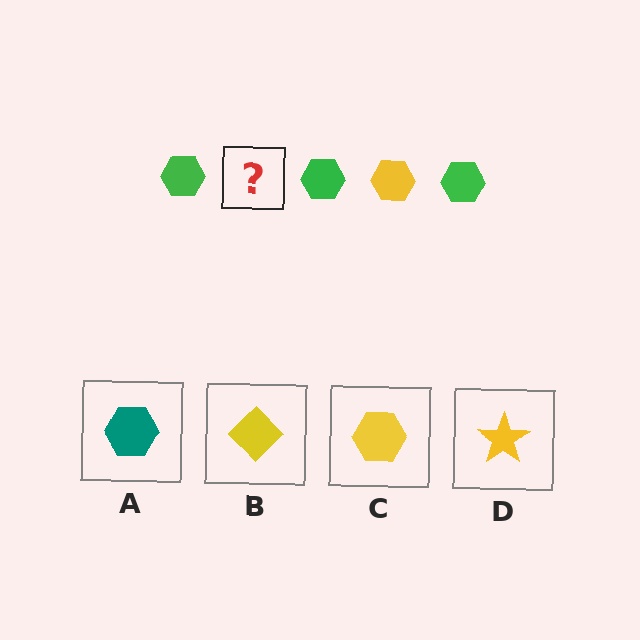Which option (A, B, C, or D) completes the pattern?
C.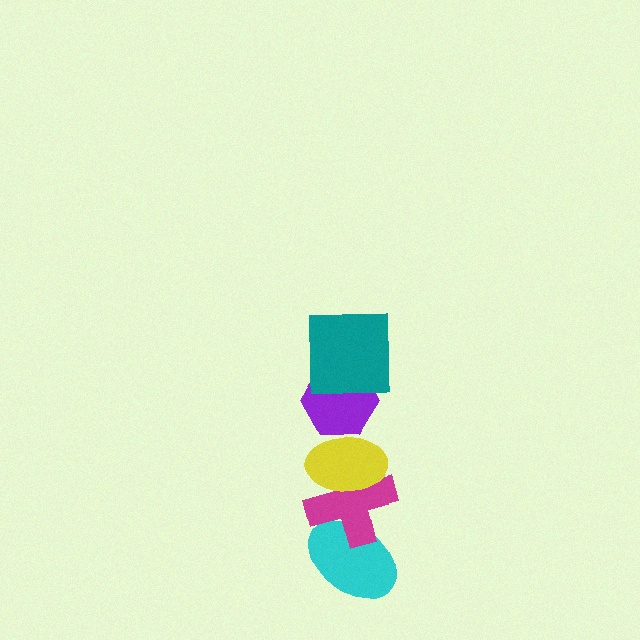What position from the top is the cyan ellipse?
The cyan ellipse is 5th from the top.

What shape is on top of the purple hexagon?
The teal square is on top of the purple hexagon.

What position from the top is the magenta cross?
The magenta cross is 4th from the top.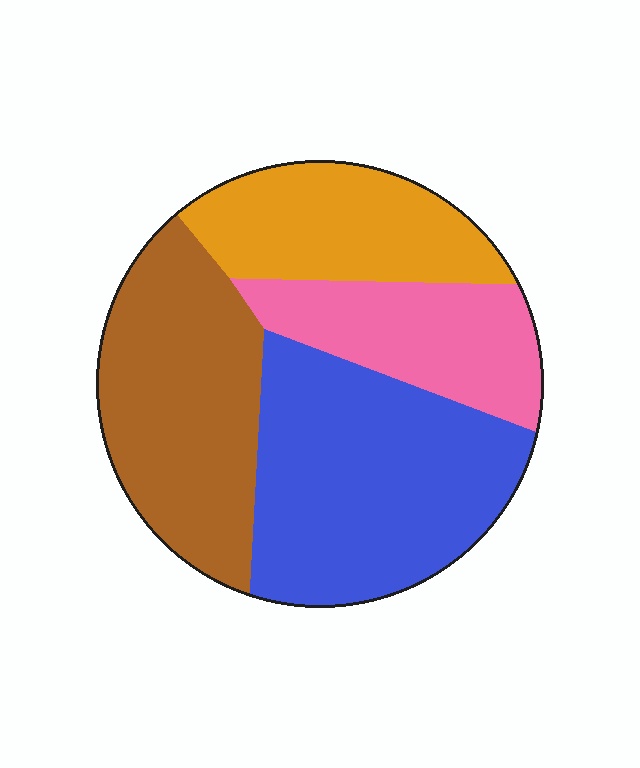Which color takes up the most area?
Blue, at roughly 35%.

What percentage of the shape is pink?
Pink takes up about one sixth (1/6) of the shape.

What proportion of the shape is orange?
Orange takes up about one fifth (1/5) of the shape.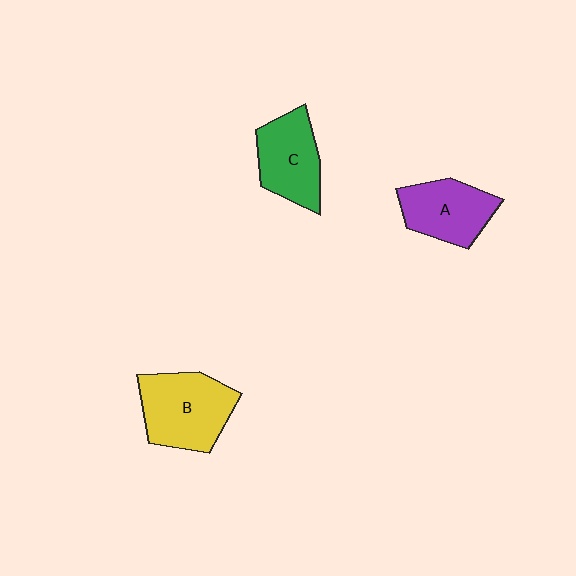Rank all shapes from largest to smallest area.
From largest to smallest: B (yellow), C (green), A (purple).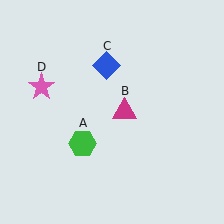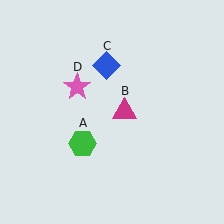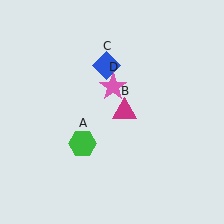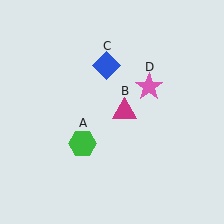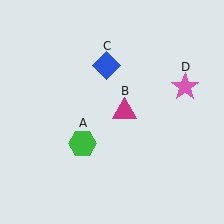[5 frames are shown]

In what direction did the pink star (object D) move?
The pink star (object D) moved right.